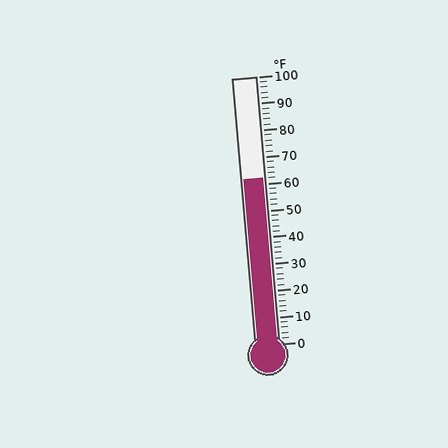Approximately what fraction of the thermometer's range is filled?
The thermometer is filled to approximately 60% of its range.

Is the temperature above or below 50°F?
The temperature is above 50°F.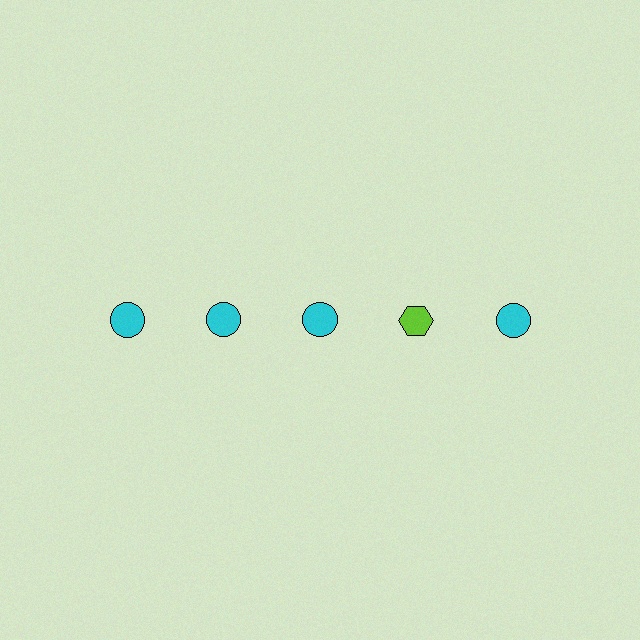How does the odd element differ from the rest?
It differs in both color (lime instead of cyan) and shape (hexagon instead of circle).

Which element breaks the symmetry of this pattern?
The lime hexagon in the top row, second from right column breaks the symmetry. All other shapes are cyan circles.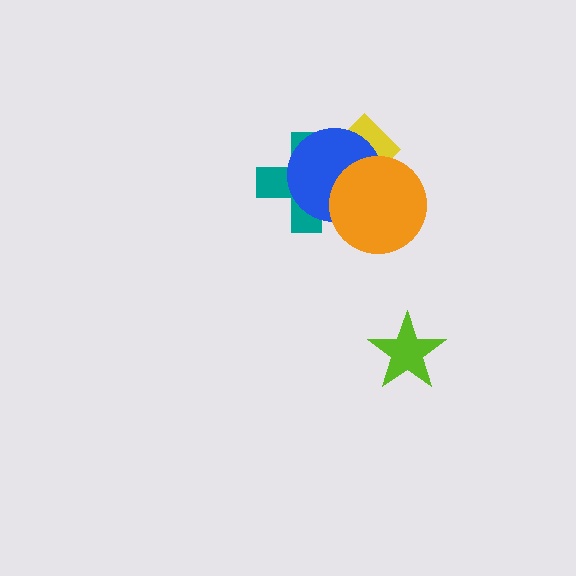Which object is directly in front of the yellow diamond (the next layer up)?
The teal cross is directly in front of the yellow diamond.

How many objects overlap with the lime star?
0 objects overlap with the lime star.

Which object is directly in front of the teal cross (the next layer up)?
The blue circle is directly in front of the teal cross.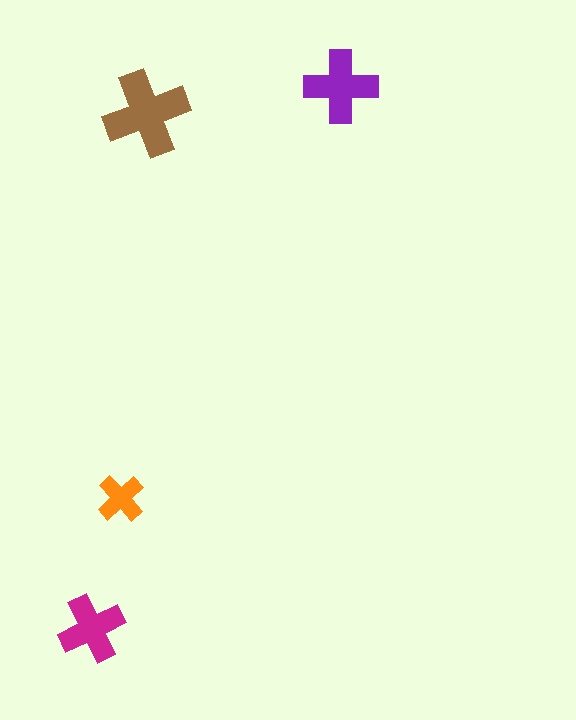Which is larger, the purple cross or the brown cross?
The brown one.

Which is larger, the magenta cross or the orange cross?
The magenta one.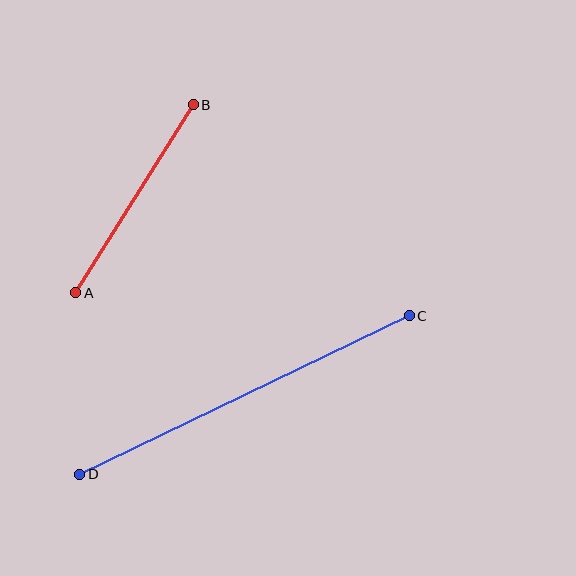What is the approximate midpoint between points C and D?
The midpoint is at approximately (245, 395) pixels.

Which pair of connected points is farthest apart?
Points C and D are farthest apart.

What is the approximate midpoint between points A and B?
The midpoint is at approximately (135, 199) pixels.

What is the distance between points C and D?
The distance is approximately 365 pixels.